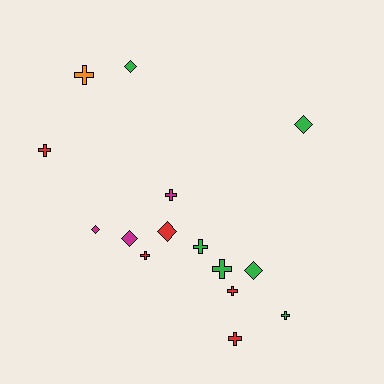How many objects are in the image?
There are 15 objects.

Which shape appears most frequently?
Cross, with 9 objects.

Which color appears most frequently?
Green, with 6 objects.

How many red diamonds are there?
There is 1 red diamond.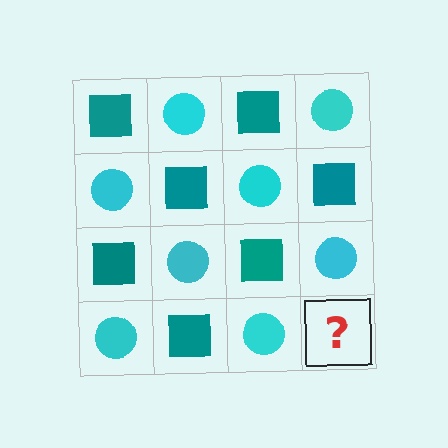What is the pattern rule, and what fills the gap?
The rule is that it alternates teal square and cyan circle in a checkerboard pattern. The gap should be filled with a teal square.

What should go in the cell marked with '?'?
The missing cell should contain a teal square.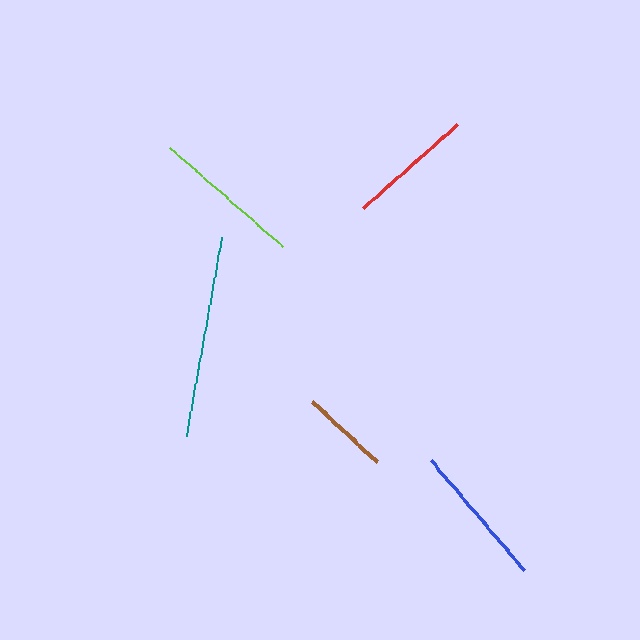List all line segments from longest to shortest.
From longest to shortest: teal, lime, blue, red, brown.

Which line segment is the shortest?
The brown line is the shortest at approximately 89 pixels.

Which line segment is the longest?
The teal line is the longest at approximately 202 pixels.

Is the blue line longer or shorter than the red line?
The blue line is longer than the red line.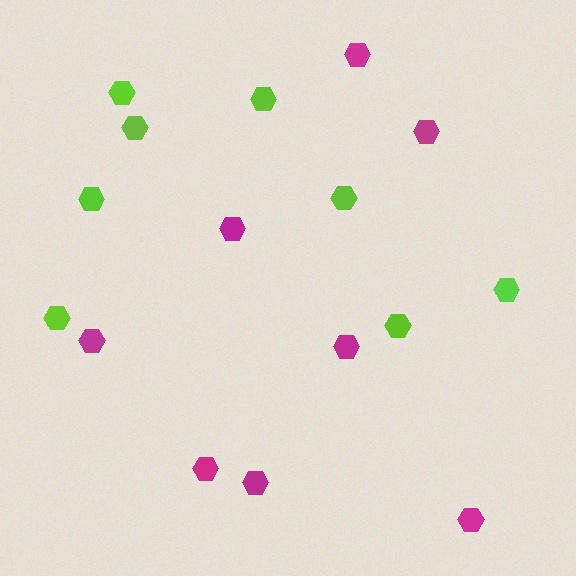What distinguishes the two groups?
There are 2 groups: one group of lime hexagons (8) and one group of magenta hexagons (8).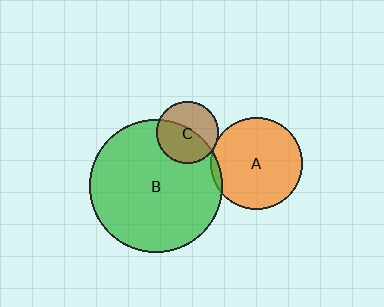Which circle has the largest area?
Circle B (green).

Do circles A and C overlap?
Yes.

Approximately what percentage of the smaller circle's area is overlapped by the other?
Approximately 5%.